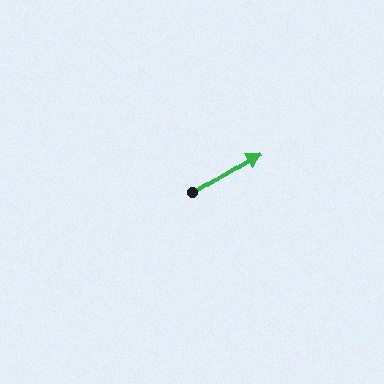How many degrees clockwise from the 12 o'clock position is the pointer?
Approximately 59 degrees.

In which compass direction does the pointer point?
Northeast.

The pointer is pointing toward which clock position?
Roughly 2 o'clock.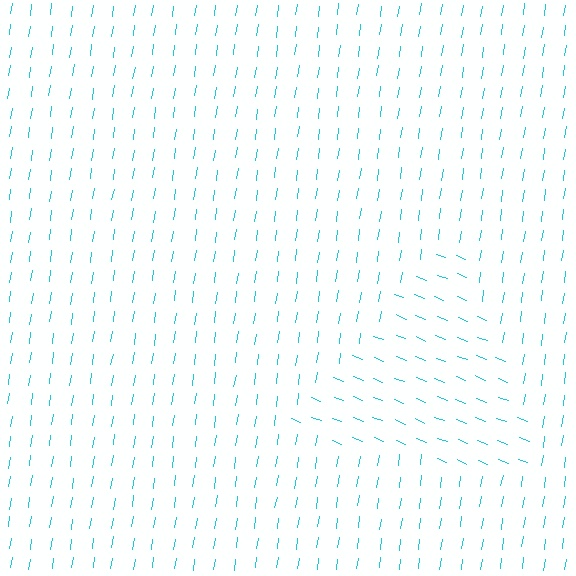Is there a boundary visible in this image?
Yes, there is a texture boundary formed by a change in line orientation.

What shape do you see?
I see a triangle.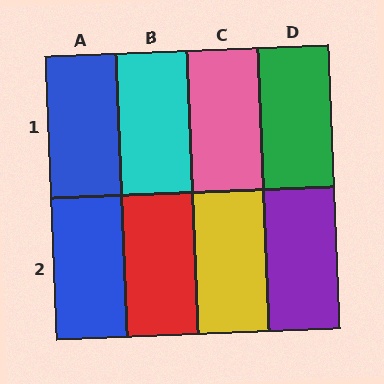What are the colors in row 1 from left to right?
Blue, cyan, pink, green.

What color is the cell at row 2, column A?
Blue.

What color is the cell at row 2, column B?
Red.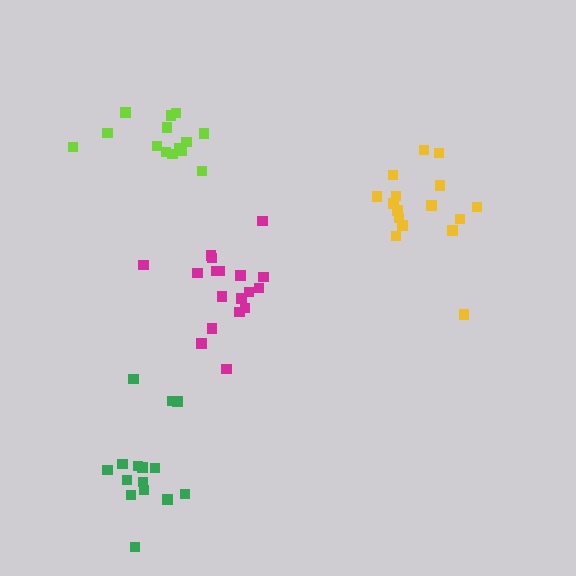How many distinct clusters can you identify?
There are 4 distinct clusters.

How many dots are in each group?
Group 1: 14 dots, Group 2: 16 dots, Group 3: 18 dots, Group 4: 15 dots (63 total).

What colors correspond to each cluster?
The clusters are colored: lime, yellow, magenta, green.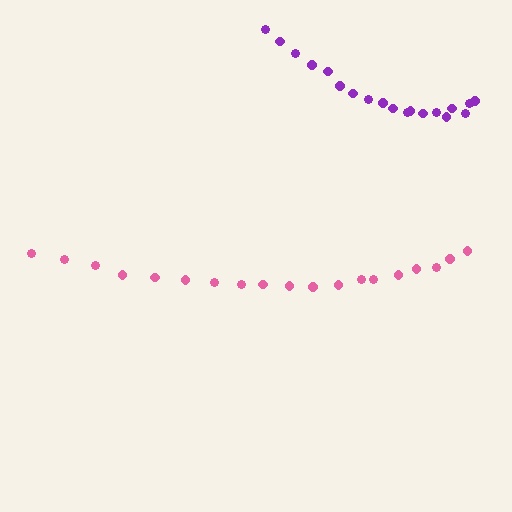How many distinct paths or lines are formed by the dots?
There are 2 distinct paths.